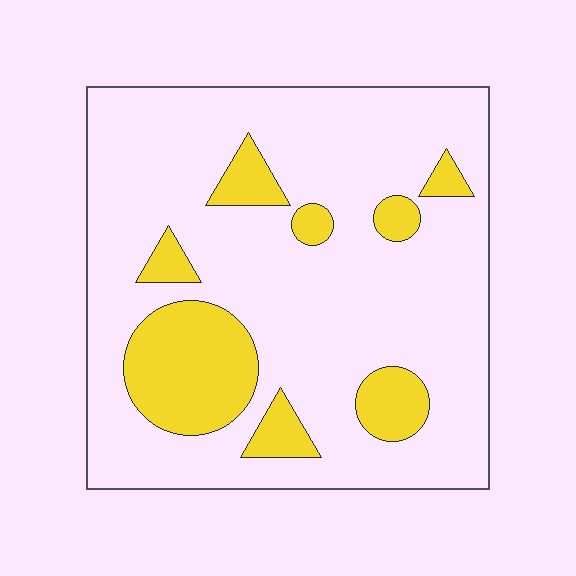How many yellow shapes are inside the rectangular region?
8.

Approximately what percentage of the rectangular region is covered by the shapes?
Approximately 20%.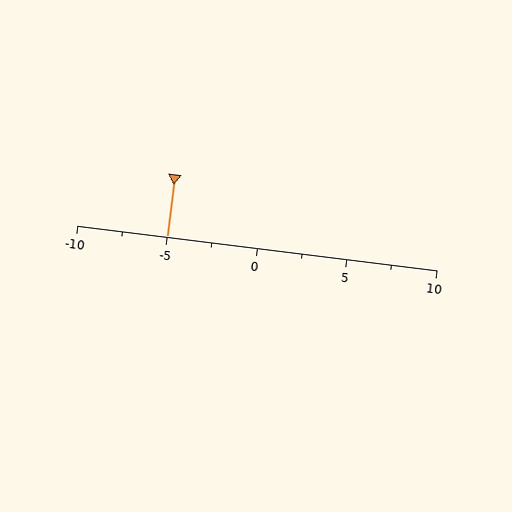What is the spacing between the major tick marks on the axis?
The major ticks are spaced 5 apart.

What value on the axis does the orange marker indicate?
The marker indicates approximately -5.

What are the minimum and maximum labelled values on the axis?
The axis runs from -10 to 10.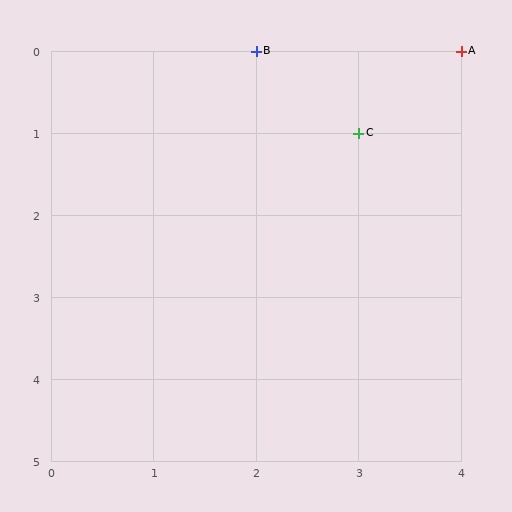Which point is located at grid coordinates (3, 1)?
Point C is at (3, 1).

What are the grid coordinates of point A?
Point A is at grid coordinates (4, 0).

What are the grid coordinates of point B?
Point B is at grid coordinates (2, 0).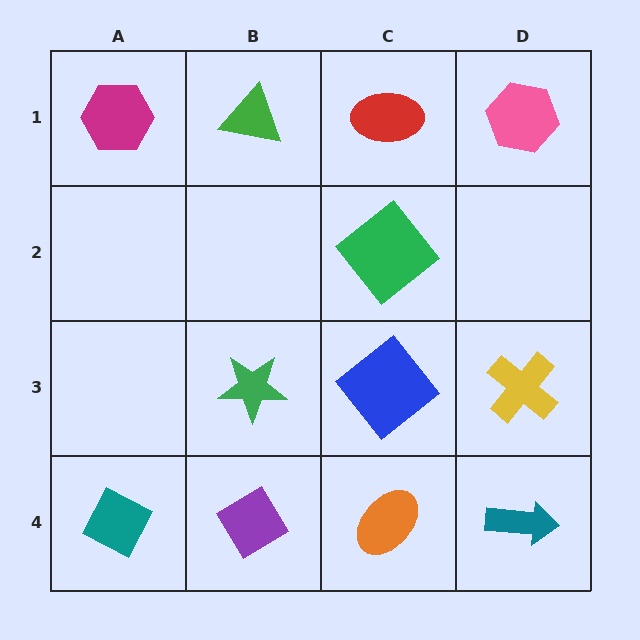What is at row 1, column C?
A red ellipse.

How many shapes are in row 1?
4 shapes.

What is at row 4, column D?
A teal arrow.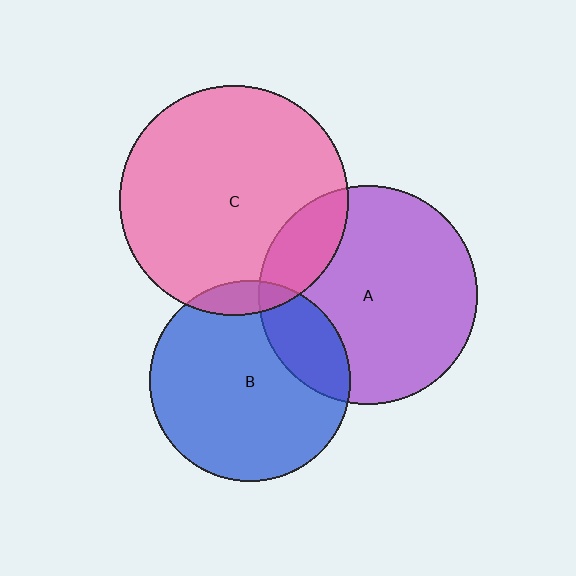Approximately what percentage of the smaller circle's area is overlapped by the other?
Approximately 20%.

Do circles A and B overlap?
Yes.